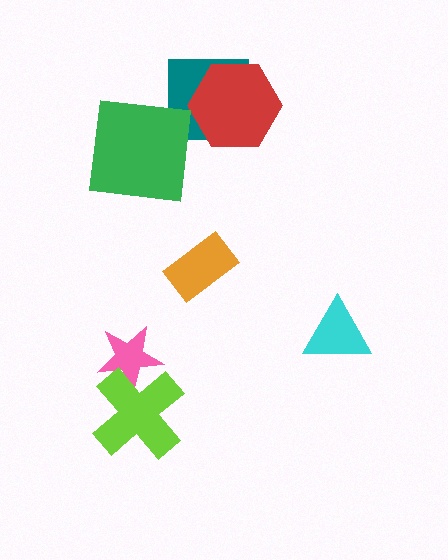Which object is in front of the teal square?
The red hexagon is in front of the teal square.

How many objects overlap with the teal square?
1 object overlaps with the teal square.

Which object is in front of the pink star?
The lime cross is in front of the pink star.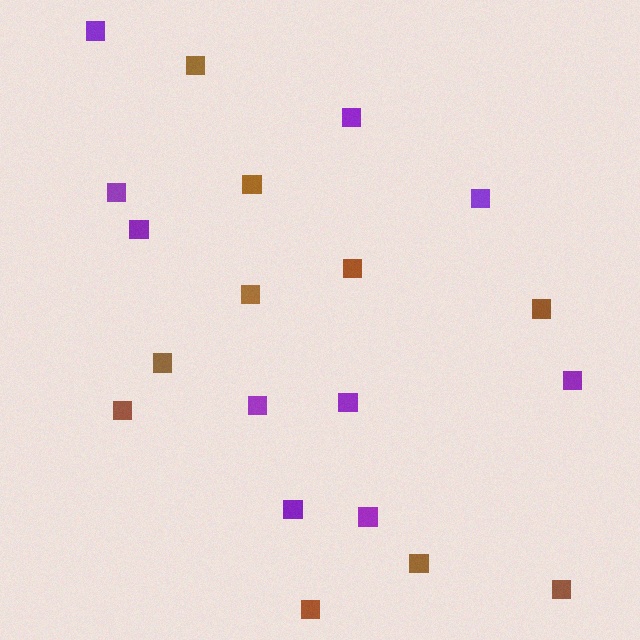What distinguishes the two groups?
There are 2 groups: one group of brown squares (10) and one group of purple squares (10).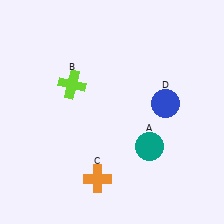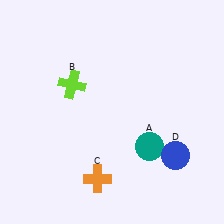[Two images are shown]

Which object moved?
The blue circle (D) moved down.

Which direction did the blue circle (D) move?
The blue circle (D) moved down.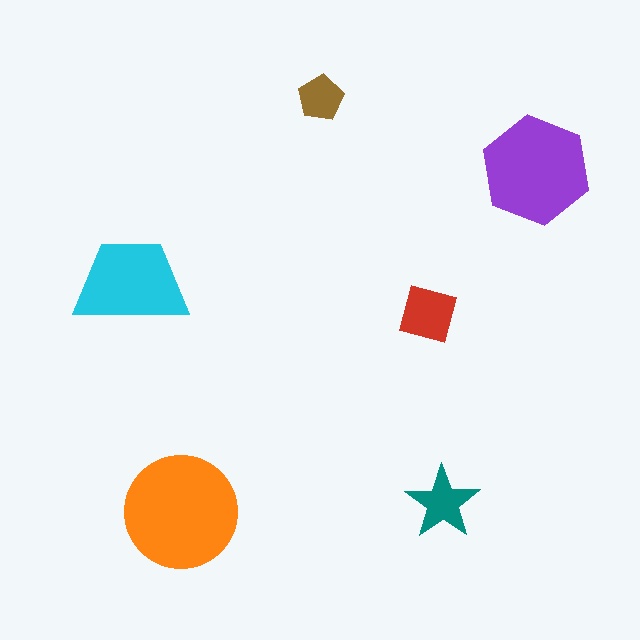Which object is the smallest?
The brown pentagon.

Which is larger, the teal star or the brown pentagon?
The teal star.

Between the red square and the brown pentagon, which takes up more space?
The red square.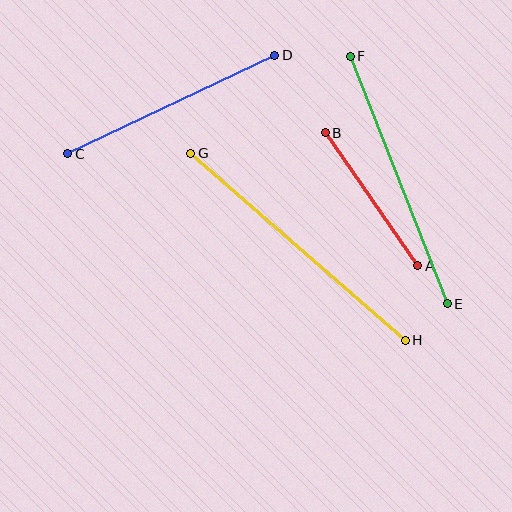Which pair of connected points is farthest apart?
Points G and H are farthest apart.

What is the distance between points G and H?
The distance is approximately 284 pixels.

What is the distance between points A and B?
The distance is approximately 162 pixels.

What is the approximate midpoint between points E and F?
The midpoint is at approximately (399, 180) pixels.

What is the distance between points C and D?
The distance is approximately 229 pixels.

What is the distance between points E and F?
The distance is approximately 266 pixels.